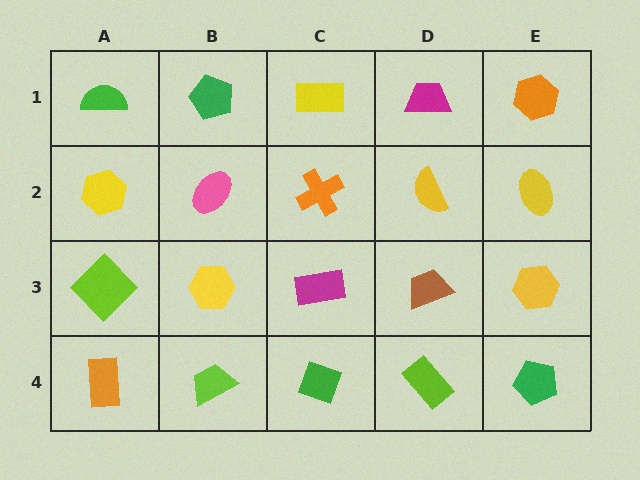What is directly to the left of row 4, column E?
A lime rectangle.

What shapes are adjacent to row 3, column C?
An orange cross (row 2, column C), a green diamond (row 4, column C), a yellow hexagon (row 3, column B), a brown trapezoid (row 3, column D).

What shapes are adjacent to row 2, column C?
A yellow rectangle (row 1, column C), a magenta rectangle (row 3, column C), a pink ellipse (row 2, column B), a yellow semicircle (row 2, column D).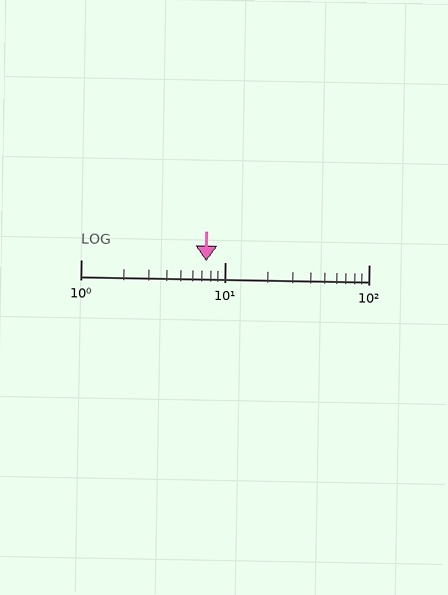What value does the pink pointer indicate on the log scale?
The pointer indicates approximately 7.4.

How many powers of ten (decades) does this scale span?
The scale spans 2 decades, from 1 to 100.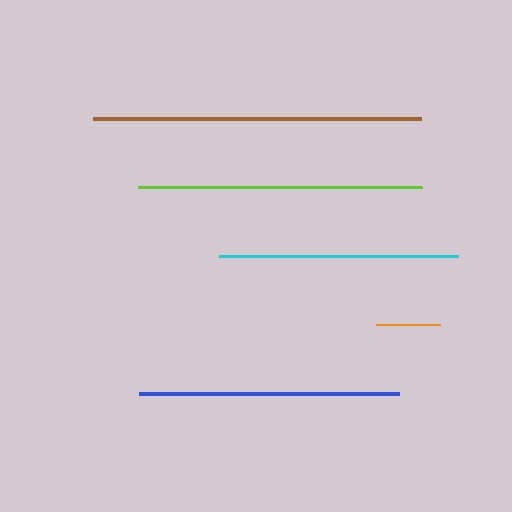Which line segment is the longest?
The brown line is the longest at approximately 328 pixels.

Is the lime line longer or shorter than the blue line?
The lime line is longer than the blue line.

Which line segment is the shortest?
The orange line is the shortest at approximately 64 pixels.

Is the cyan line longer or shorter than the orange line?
The cyan line is longer than the orange line.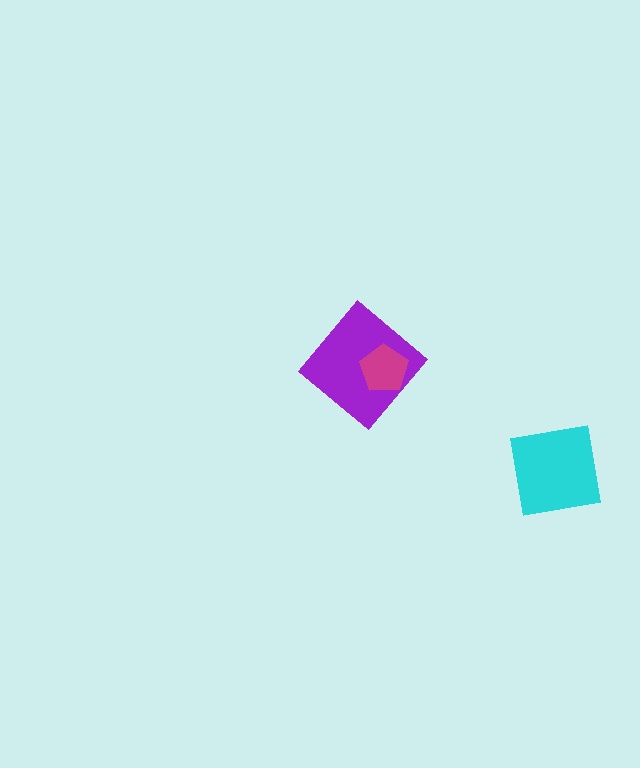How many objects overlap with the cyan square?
0 objects overlap with the cyan square.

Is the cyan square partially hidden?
No, no other shape covers it.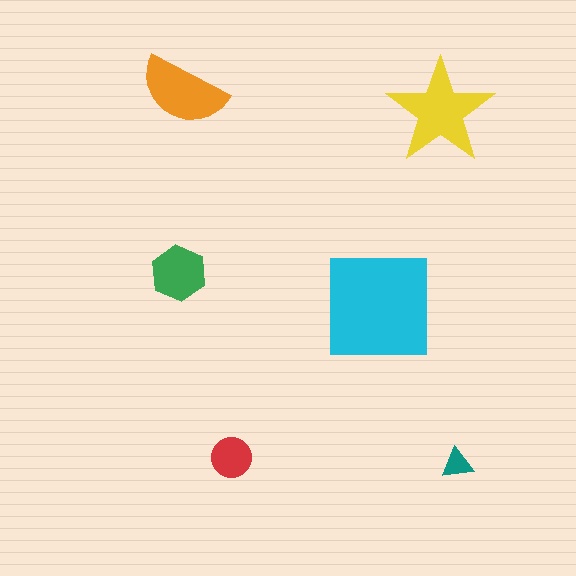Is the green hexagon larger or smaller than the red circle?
Larger.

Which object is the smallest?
The teal triangle.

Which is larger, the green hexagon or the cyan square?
The cyan square.